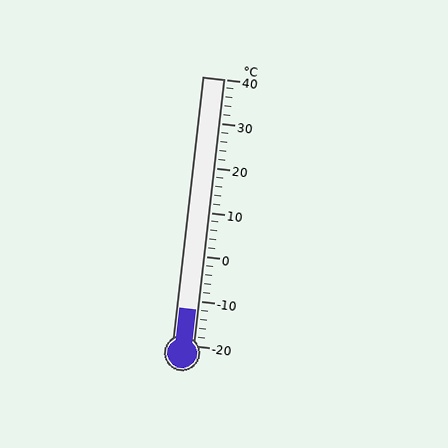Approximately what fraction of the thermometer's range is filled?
The thermometer is filled to approximately 15% of its range.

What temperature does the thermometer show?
The thermometer shows approximately -12°C.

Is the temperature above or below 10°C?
The temperature is below 10°C.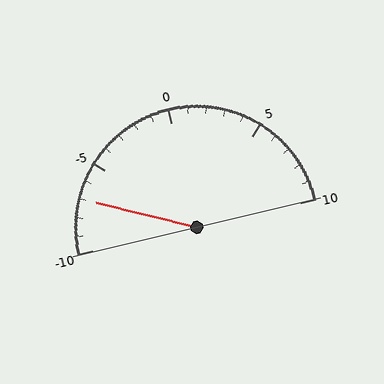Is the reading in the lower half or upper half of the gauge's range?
The reading is in the lower half of the range (-10 to 10).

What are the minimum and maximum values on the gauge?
The gauge ranges from -10 to 10.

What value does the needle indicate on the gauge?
The needle indicates approximately -7.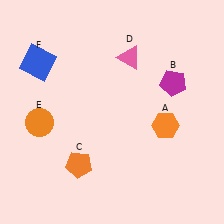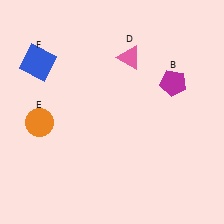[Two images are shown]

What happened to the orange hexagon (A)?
The orange hexagon (A) was removed in Image 2. It was in the bottom-right area of Image 1.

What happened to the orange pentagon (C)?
The orange pentagon (C) was removed in Image 2. It was in the bottom-left area of Image 1.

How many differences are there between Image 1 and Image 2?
There are 2 differences between the two images.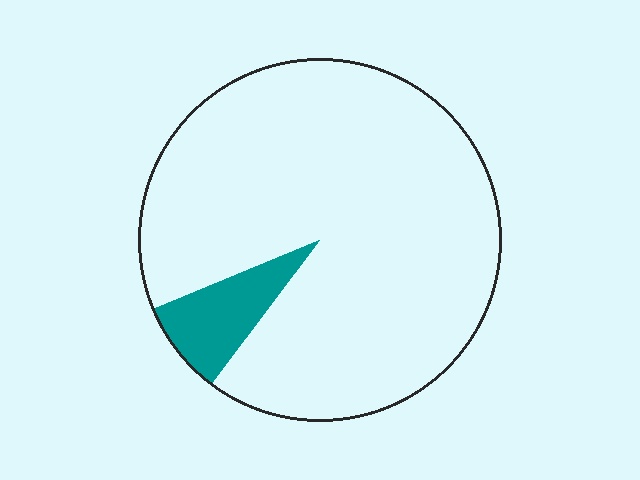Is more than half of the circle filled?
No.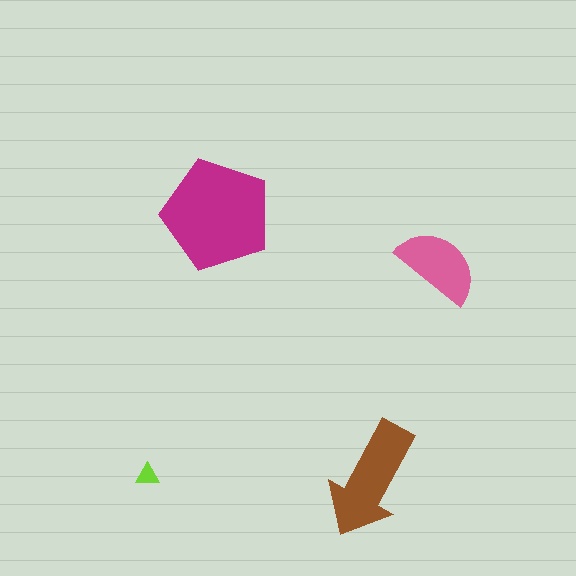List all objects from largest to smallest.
The magenta pentagon, the brown arrow, the pink semicircle, the lime triangle.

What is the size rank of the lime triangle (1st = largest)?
4th.